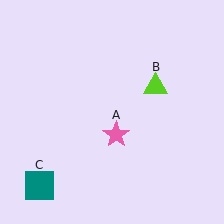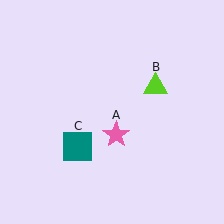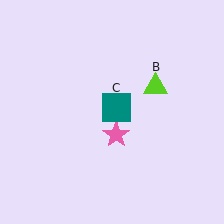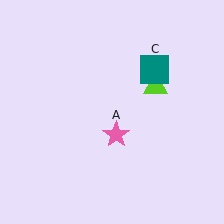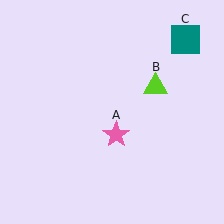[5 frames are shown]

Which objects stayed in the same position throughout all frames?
Pink star (object A) and lime triangle (object B) remained stationary.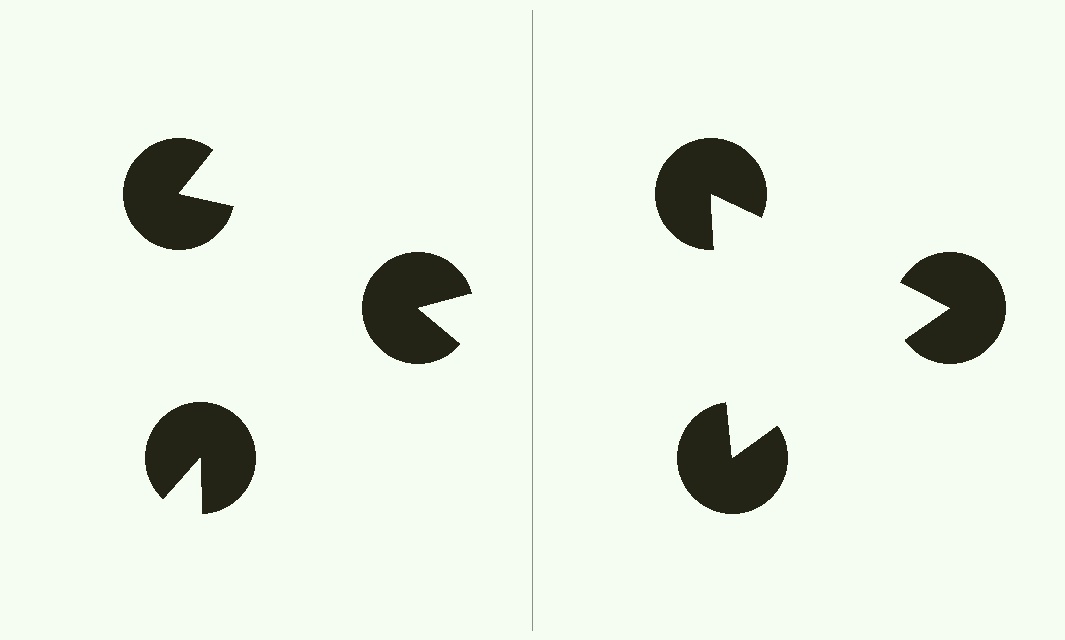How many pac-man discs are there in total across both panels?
6 — 3 on each side.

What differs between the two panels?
The pac-man discs are positioned identically on both sides; only the wedge orientations differ. On the right they align to a triangle; on the left they are misaligned.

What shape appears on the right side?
An illusory triangle.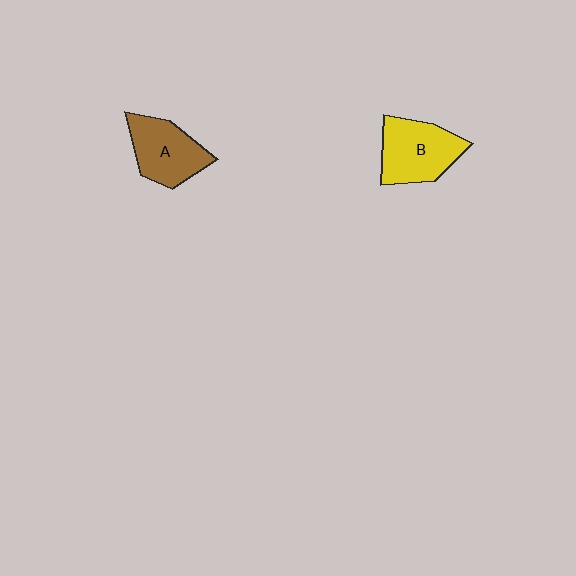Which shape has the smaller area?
Shape A (brown).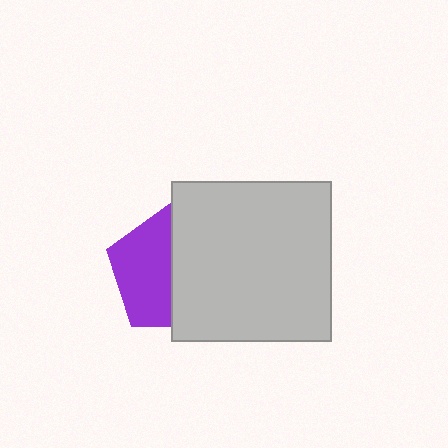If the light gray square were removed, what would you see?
You would see the complete purple pentagon.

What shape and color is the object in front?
The object in front is a light gray square.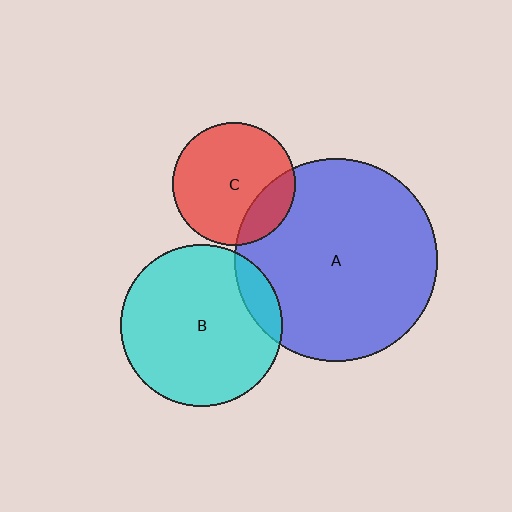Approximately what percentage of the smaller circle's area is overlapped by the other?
Approximately 10%.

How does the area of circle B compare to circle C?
Approximately 1.7 times.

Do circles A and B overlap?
Yes.